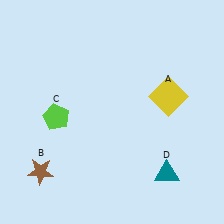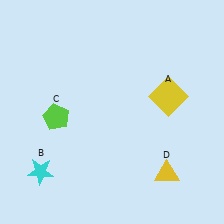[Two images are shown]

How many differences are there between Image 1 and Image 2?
There are 2 differences between the two images.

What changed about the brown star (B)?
In Image 1, B is brown. In Image 2, it changed to cyan.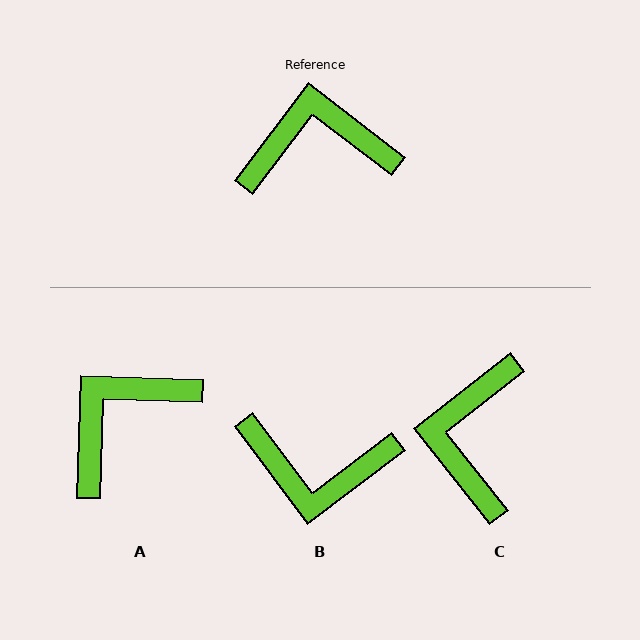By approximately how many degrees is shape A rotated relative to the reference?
Approximately 36 degrees counter-clockwise.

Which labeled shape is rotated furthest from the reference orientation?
B, about 164 degrees away.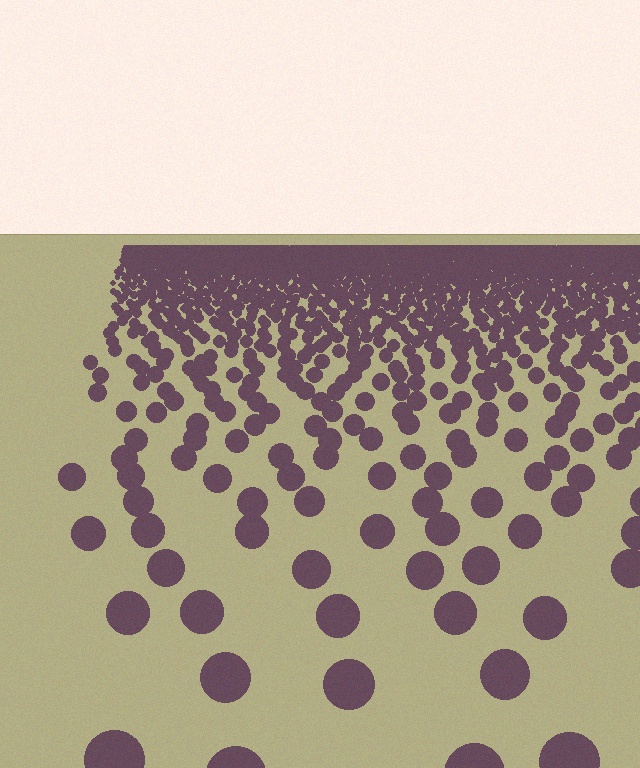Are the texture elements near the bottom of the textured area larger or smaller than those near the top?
Larger. Near the bottom, elements are closer to the viewer and appear at a bigger on-screen size.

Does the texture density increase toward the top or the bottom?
Density increases toward the top.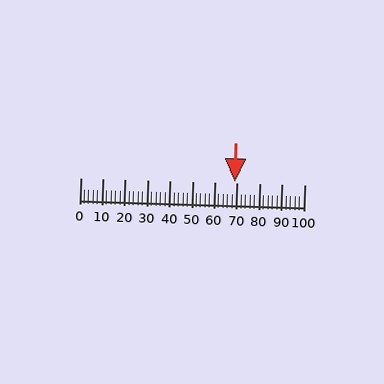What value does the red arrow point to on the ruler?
The red arrow points to approximately 69.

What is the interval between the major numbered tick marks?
The major tick marks are spaced 10 units apart.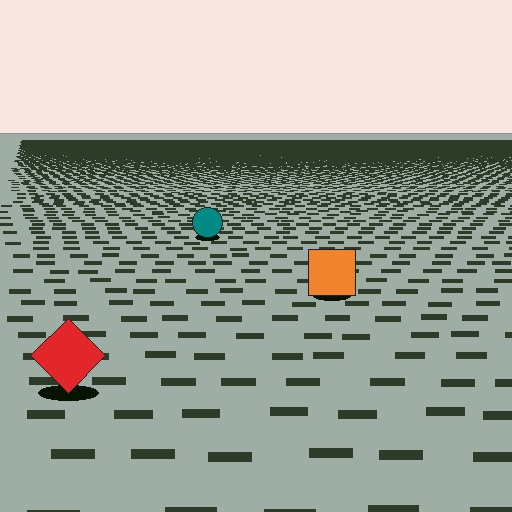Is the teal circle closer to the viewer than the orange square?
No. The orange square is closer — you can tell from the texture gradient: the ground texture is coarser near it.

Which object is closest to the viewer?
The red diamond is closest. The texture marks near it are larger and more spread out.